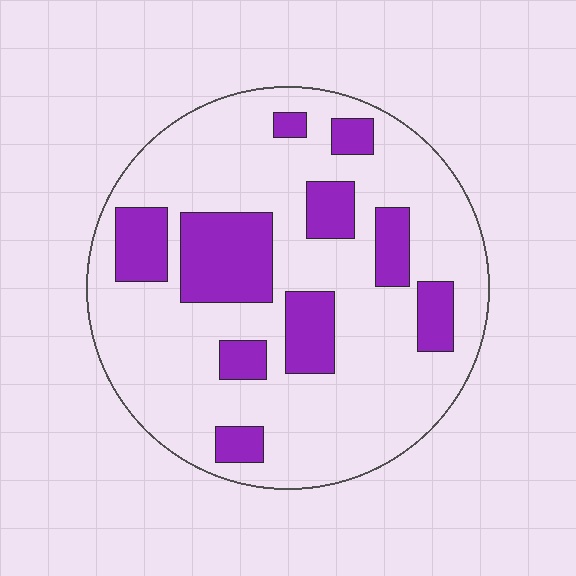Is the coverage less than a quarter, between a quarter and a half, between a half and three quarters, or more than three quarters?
Less than a quarter.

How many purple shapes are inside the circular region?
10.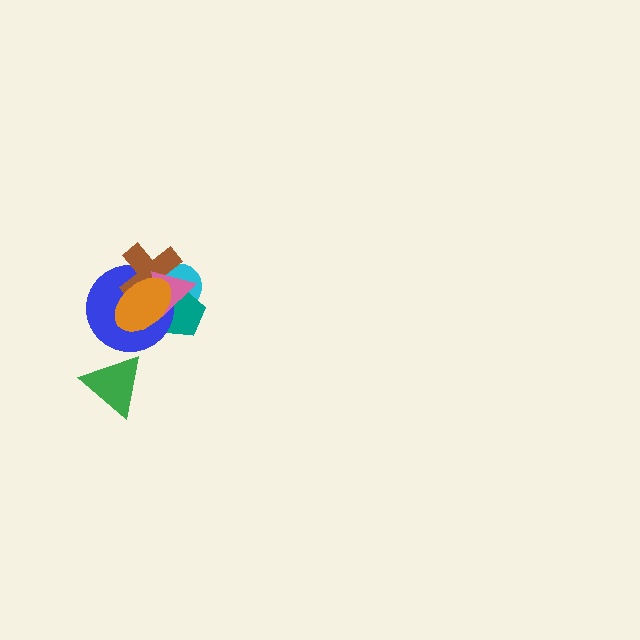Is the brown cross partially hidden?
Yes, it is partially covered by another shape.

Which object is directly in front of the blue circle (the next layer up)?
The brown cross is directly in front of the blue circle.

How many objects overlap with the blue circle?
5 objects overlap with the blue circle.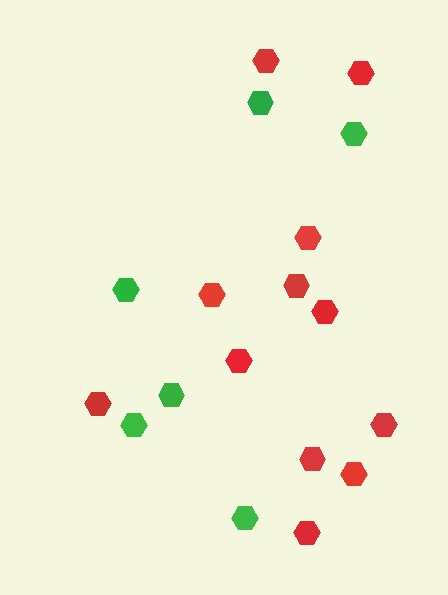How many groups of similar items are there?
There are 2 groups: one group of green hexagons (6) and one group of red hexagons (12).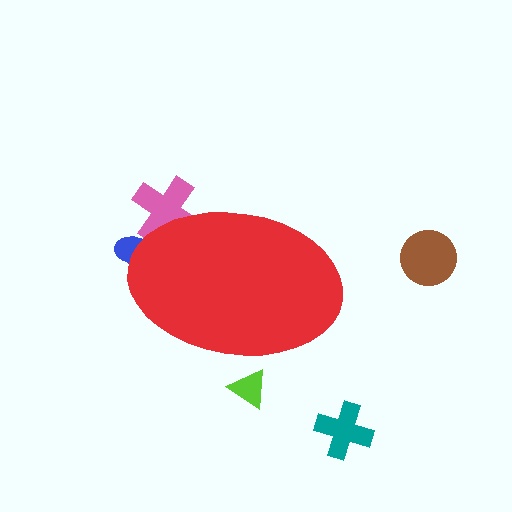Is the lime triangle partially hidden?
Yes, the lime triangle is partially hidden behind the red ellipse.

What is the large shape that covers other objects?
A red ellipse.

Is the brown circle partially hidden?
No, the brown circle is fully visible.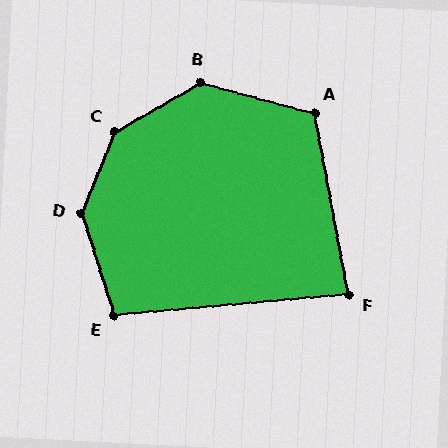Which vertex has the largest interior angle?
C, at approximately 142 degrees.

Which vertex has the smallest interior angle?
F, at approximately 85 degrees.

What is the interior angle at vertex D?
Approximately 140 degrees (obtuse).